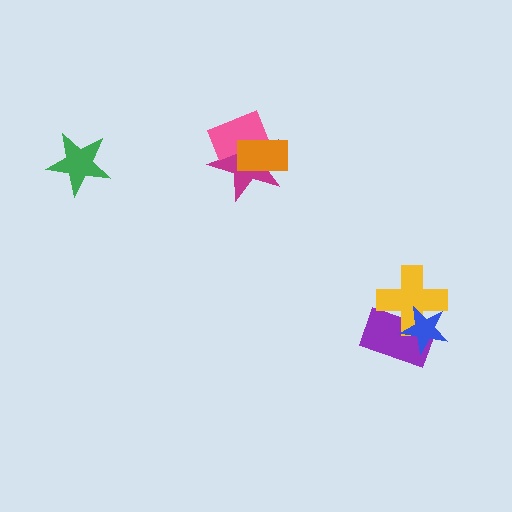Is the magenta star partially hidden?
Yes, it is partially covered by another shape.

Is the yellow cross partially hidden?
Yes, it is partially covered by another shape.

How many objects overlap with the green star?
0 objects overlap with the green star.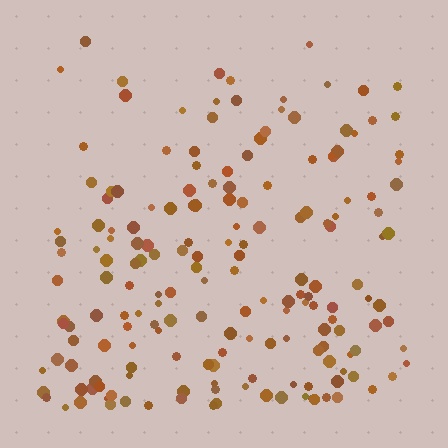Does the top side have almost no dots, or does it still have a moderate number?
Still a moderate number, just noticeably fewer than the bottom.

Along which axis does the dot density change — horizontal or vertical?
Vertical.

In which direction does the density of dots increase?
From top to bottom, with the bottom side densest.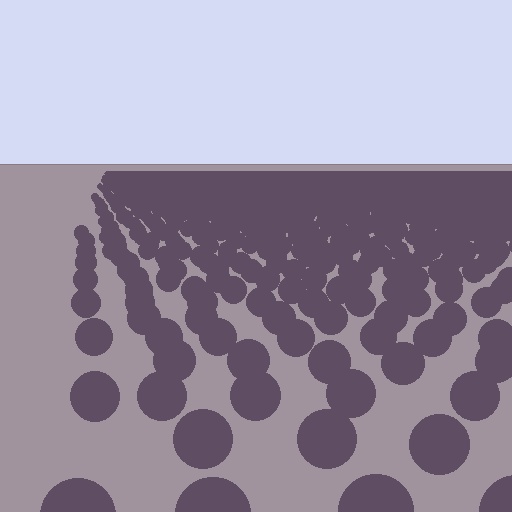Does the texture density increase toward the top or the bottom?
Density increases toward the top.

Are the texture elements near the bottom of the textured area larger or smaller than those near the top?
Larger. Near the bottom, elements are closer to the viewer and appear at a bigger on-screen size.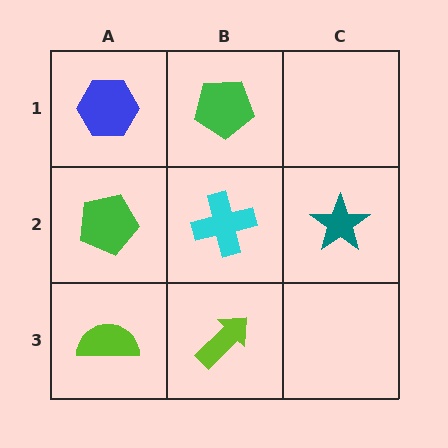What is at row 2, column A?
A green pentagon.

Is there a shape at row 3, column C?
No, that cell is empty.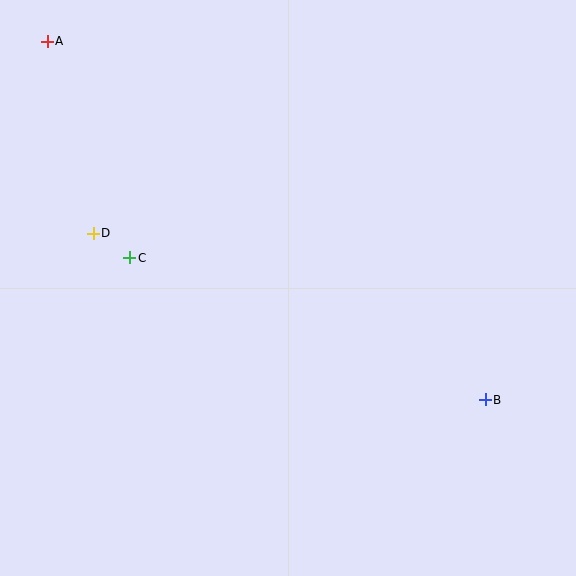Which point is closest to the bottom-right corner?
Point B is closest to the bottom-right corner.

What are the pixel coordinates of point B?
Point B is at (485, 400).